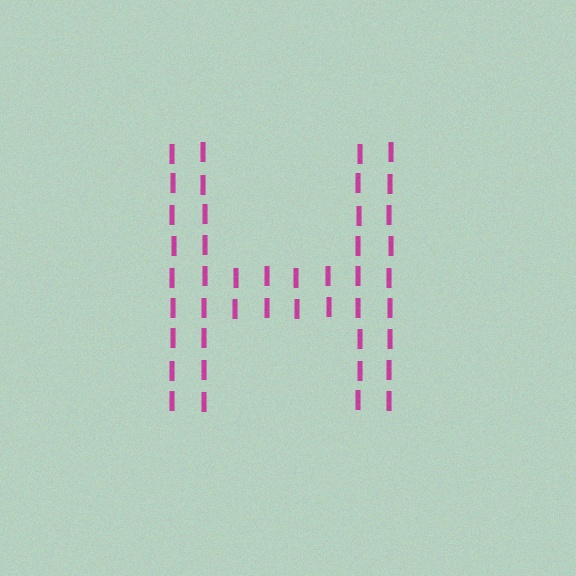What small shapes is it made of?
It is made of small letter I's.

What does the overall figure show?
The overall figure shows the letter H.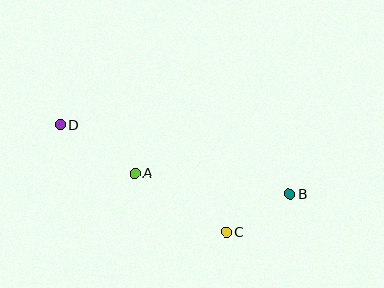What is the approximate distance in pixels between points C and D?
The distance between C and D is approximately 197 pixels.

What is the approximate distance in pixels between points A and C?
The distance between A and C is approximately 108 pixels.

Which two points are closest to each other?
Points B and C are closest to each other.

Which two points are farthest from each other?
Points B and D are farthest from each other.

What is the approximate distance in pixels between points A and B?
The distance between A and B is approximately 157 pixels.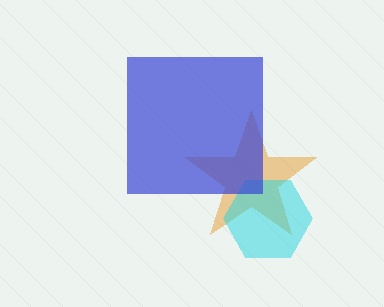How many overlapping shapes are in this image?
There are 3 overlapping shapes in the image.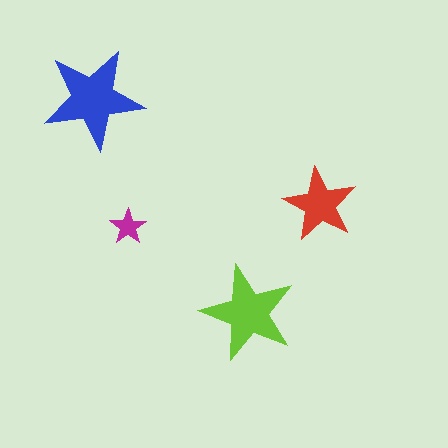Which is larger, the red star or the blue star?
The blue one.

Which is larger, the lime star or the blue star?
The blue one.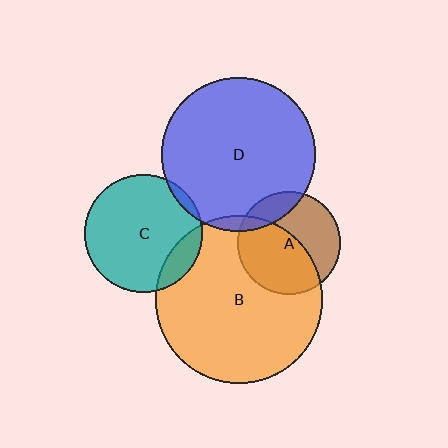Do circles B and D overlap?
Yes.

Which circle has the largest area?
Circle B (orange).